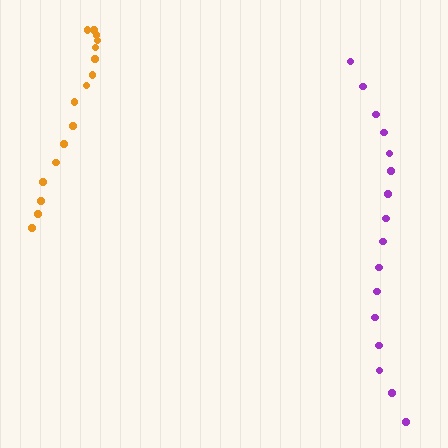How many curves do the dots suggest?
There are 2 distinct paths.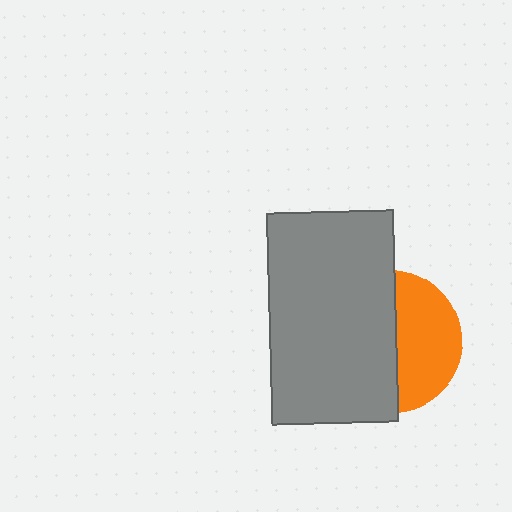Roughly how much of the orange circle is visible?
A small part of it is visible (roughly 44%).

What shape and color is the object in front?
The object in front is a gray rectangle.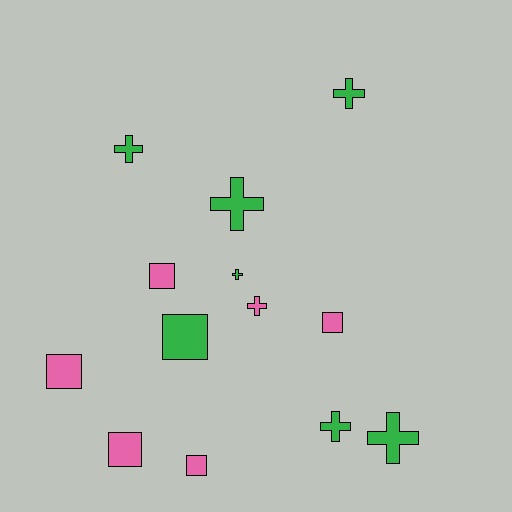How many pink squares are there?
There are 5 pink squares.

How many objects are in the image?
There are 13 objects.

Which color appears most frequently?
Green, with 7 objects.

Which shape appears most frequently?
Cross, with 7 objects.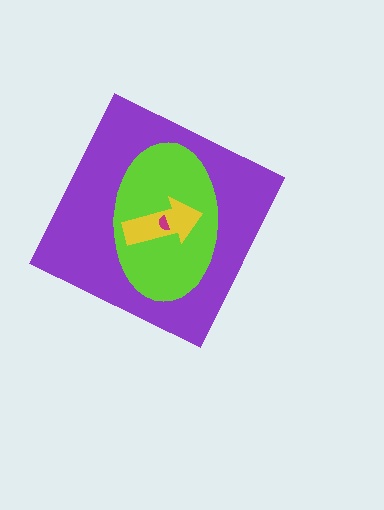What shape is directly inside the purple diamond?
The lime ellipse.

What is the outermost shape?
The purple diamond.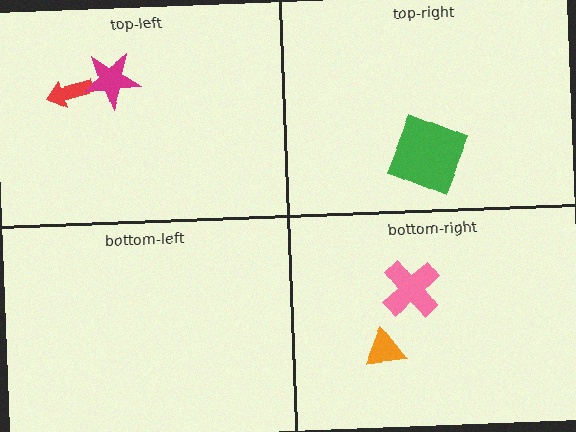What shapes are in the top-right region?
The green square.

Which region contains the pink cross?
The bottom-right region.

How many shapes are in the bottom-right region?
2.